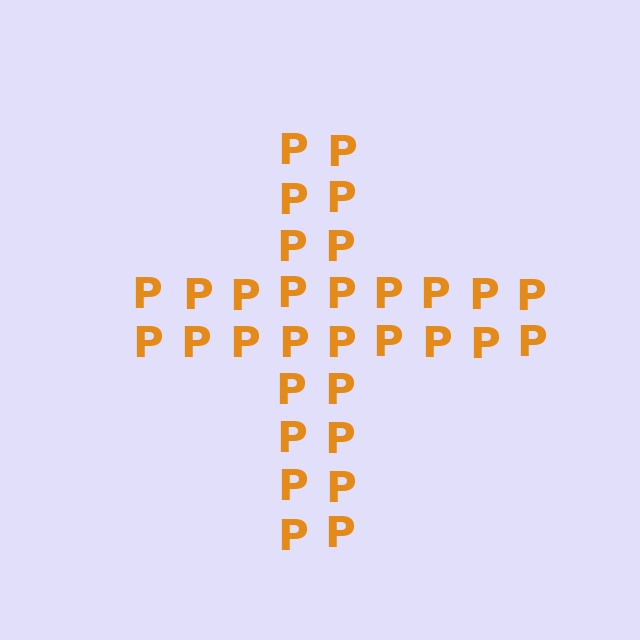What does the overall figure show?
The overall figure shows a cross.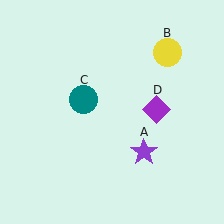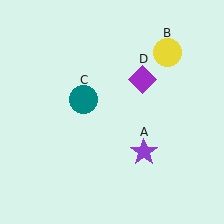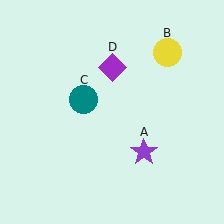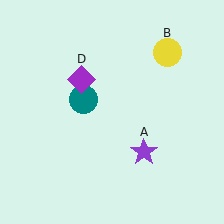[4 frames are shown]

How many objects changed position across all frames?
1 object changed position: purple diamond (object D).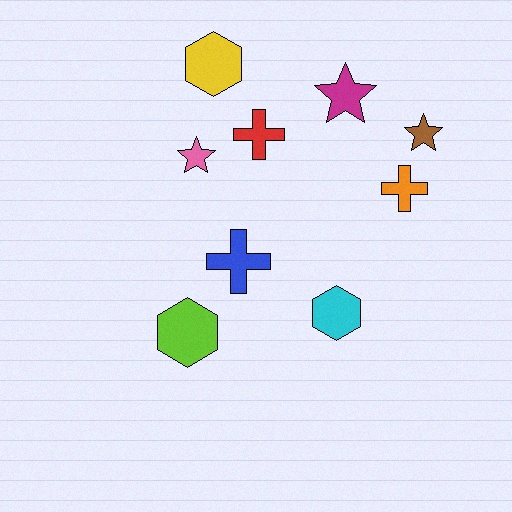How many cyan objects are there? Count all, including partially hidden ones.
There is 1 cyan object.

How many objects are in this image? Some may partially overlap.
There are 9 objects.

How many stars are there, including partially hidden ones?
There are 3 stars.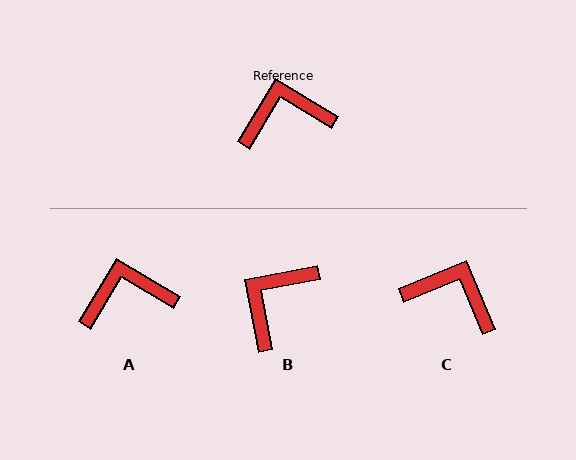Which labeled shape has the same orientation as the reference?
A.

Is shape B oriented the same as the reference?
No, it is off by about 42 degrees.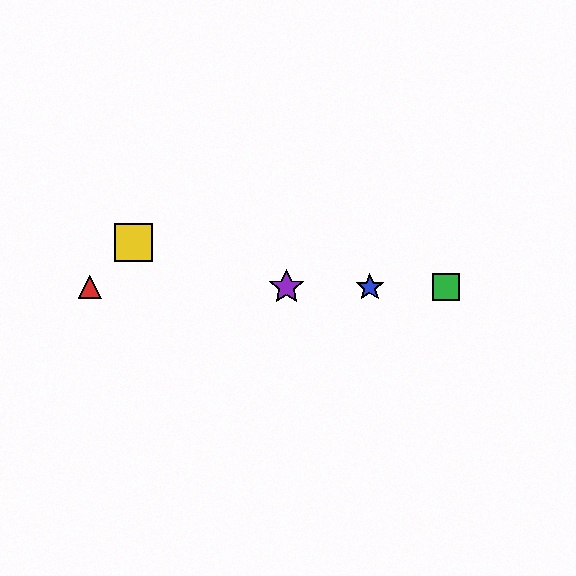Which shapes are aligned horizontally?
The red triangle, the blue star, the green square, the purple star are aligned horizontally.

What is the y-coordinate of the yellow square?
The yellow square is at y≈243.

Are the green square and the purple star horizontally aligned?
Yes, both are at y≈287.